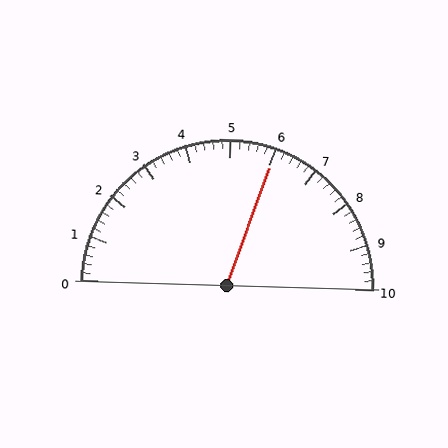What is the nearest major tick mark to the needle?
The nearest major tick mark is 6.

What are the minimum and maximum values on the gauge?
The gauge ranges from 0 to 10.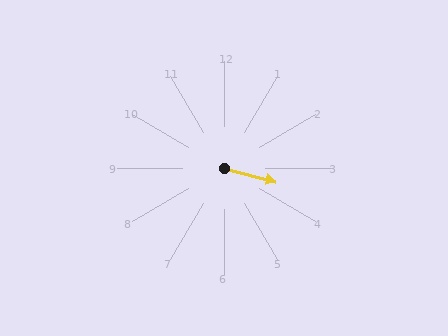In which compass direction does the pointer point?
East.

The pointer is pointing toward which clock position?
Roughly 3 o'clock.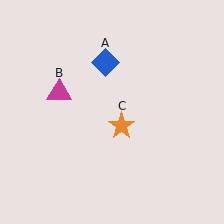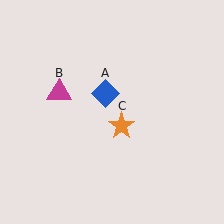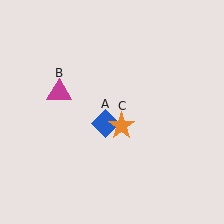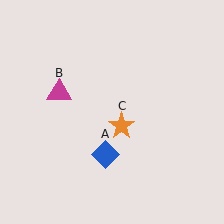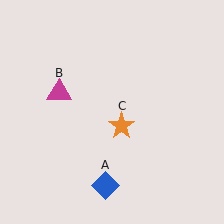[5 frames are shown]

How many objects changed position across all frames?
1 object changed position: blue diamond (object A).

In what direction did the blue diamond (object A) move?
The blue diamond (object A) moved down.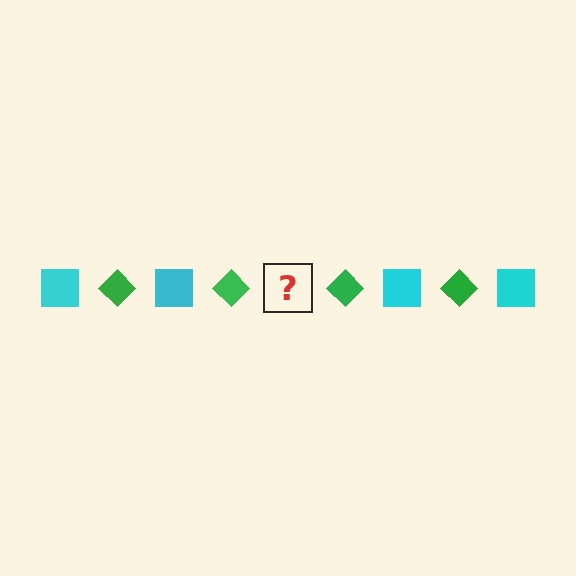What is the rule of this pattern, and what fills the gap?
The rule is that the pattern alternates between cyan square and green diamond. The gap should be filled with a cyan square.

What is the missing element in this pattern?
The missing element is a cyan square.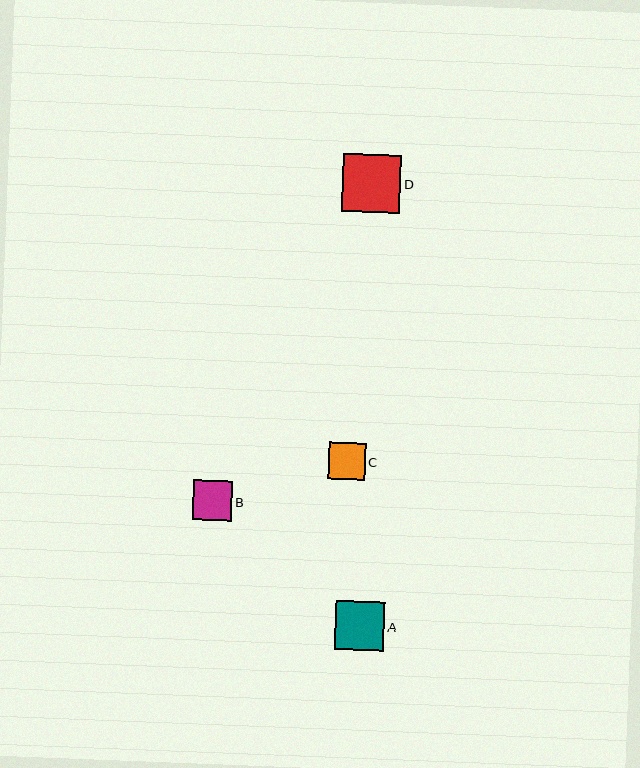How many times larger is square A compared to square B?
Square A is approximately 1.2 times the size of square B.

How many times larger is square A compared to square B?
Square A is approximately 1.2 times the size of square B.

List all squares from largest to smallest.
From largest to smallest: D, A, B, C.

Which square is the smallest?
Square C is the smallest with a size of approximately 37 pixels.